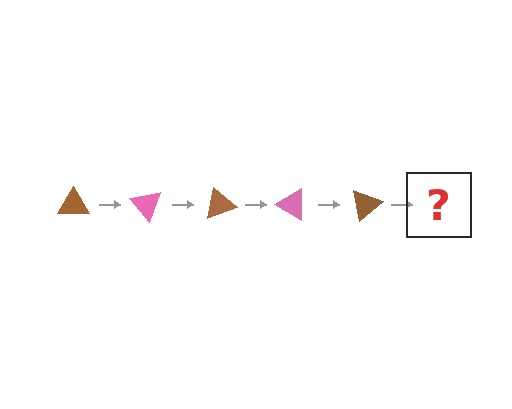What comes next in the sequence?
The next element should be a pink triangle, rotated 250 degrees from the start.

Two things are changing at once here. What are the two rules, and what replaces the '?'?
The two rules are that it rotates 50 degrees each step and the color cycles through brown and pink. The '?' should be a pink triangle, rotated 250 degrees from the start.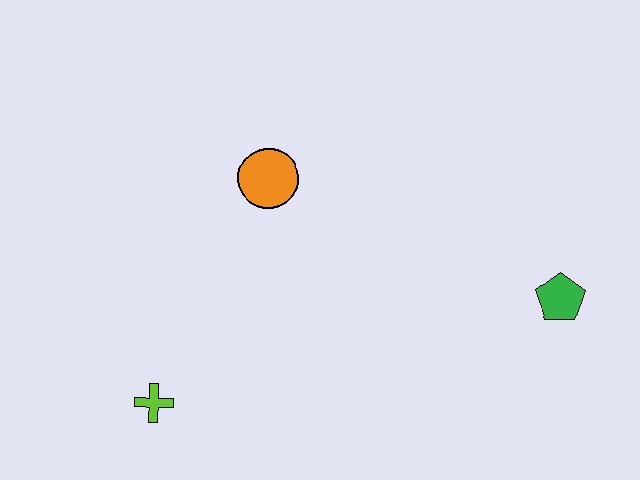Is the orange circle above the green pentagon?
Yes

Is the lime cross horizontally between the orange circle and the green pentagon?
No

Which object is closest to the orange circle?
The lime cross is closest to the orange circle.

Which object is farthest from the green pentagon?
The lime cross is farthest from the green pentagon.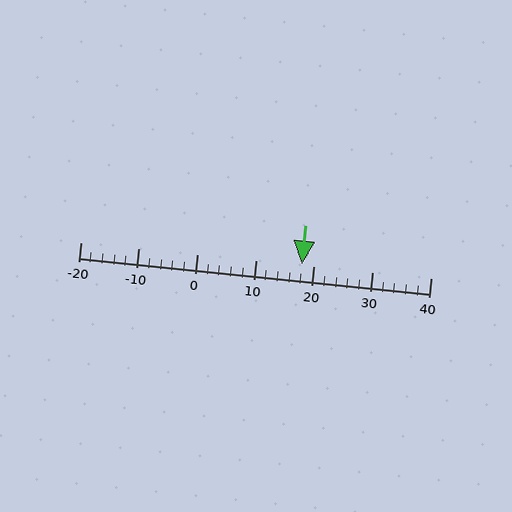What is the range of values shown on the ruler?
The ruler shows values from -20 to 40.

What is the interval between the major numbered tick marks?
The major tick marks are spaced 10 units apart.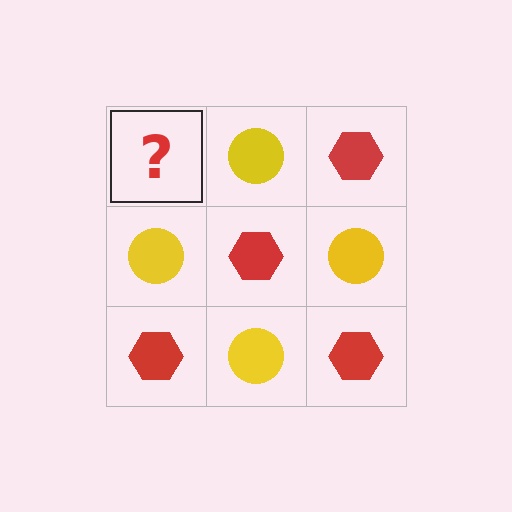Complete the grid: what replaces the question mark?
The question mark should be replaced with a red hexagon.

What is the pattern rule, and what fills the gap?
The rule is that it alternates red hexagon and yellow circle in a checkerboard pattern. The gap should be filled with a red hexagon.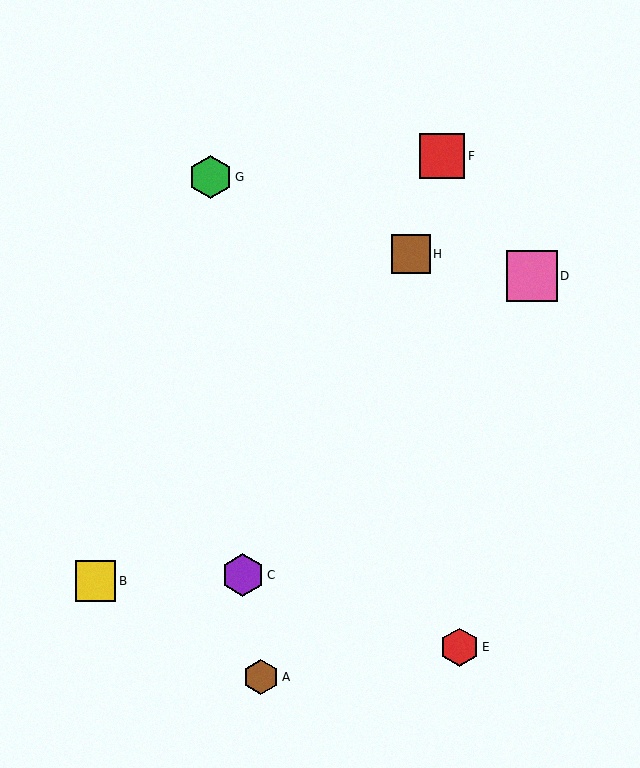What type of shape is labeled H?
Shape H is a brown square.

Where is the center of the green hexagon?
The center of the green hexagon is at (210, 177).